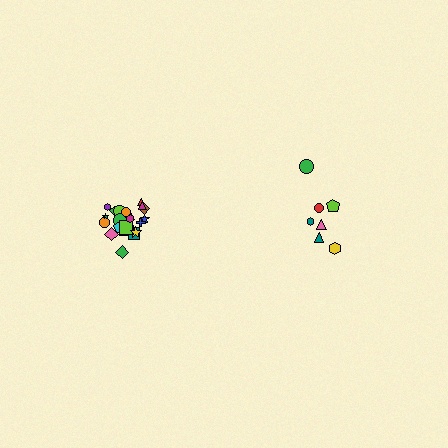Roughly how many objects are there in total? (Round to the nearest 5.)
Roughly 30 objects in total.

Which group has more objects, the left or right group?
The left group.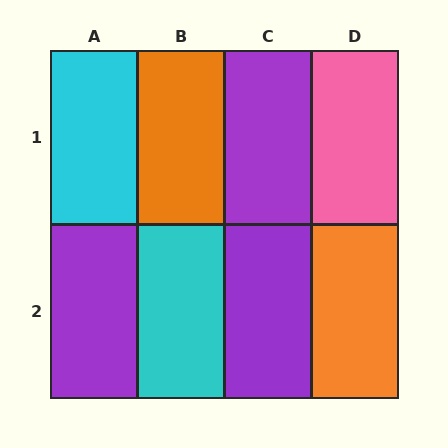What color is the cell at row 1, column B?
Orange.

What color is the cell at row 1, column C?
Purple.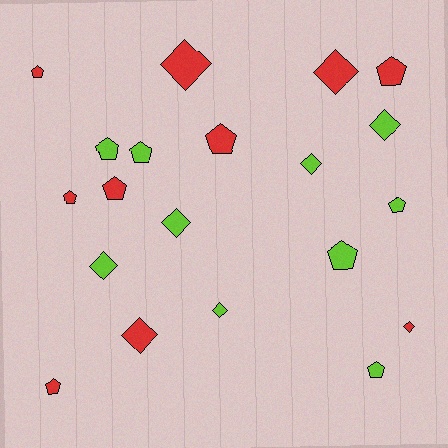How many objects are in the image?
There are 20 objects.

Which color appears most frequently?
Red, with 10 objects.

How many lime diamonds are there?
There are 5 lime diamonds.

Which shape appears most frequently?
Pentagon, with 11 objects.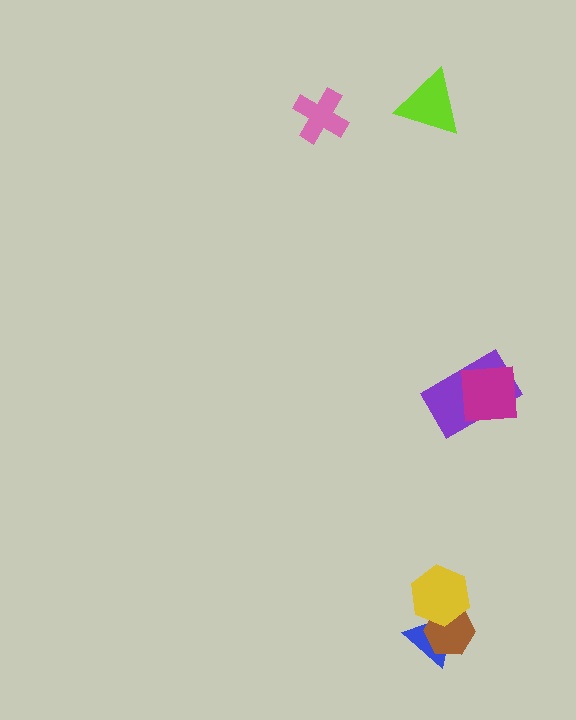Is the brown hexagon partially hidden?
Yes, it is partially covered by another shape.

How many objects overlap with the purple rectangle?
1 object overlaps with the purple rectangle.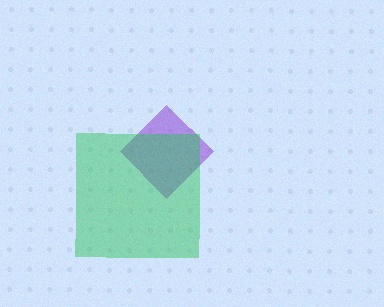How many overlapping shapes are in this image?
There are 2 overlapping shapes in the image.